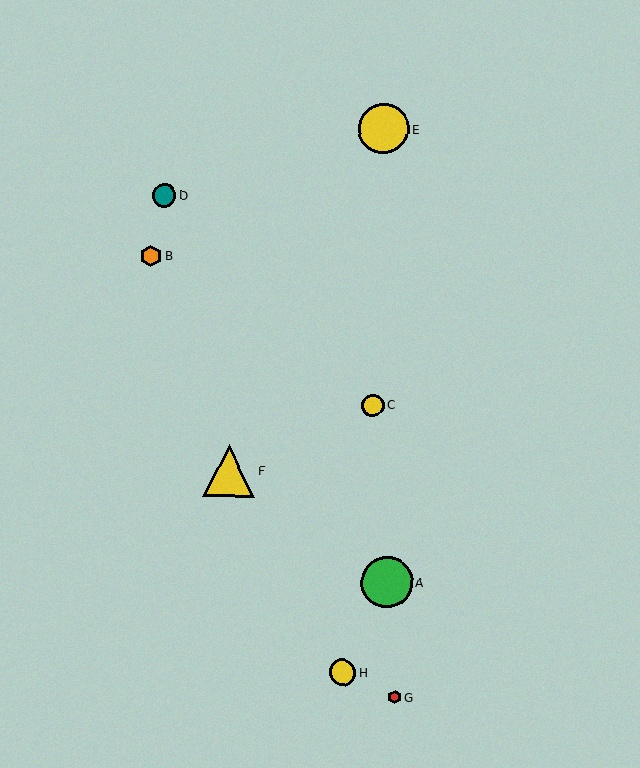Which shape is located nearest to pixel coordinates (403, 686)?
The red hexagon (labeled G) at (395, 697) is nearest to that location.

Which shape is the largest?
The yellow triangle (labeled F) is the largest.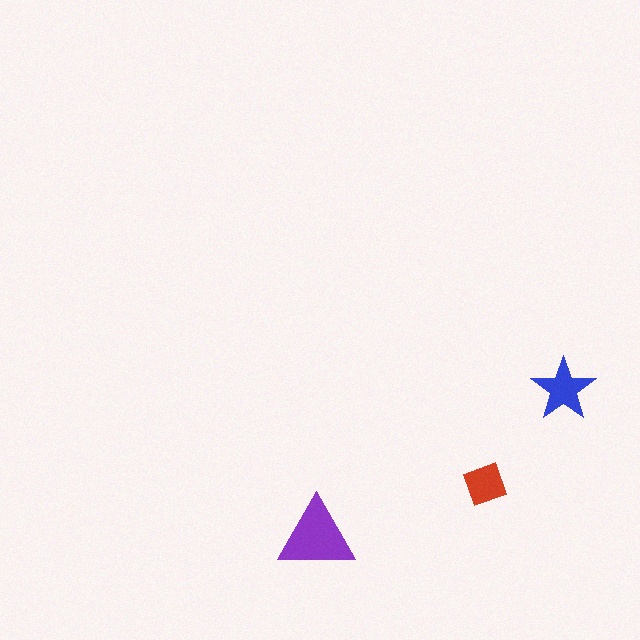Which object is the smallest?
The red diamond.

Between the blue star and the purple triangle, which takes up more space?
The purple triangle.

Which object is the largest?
The purple triangle.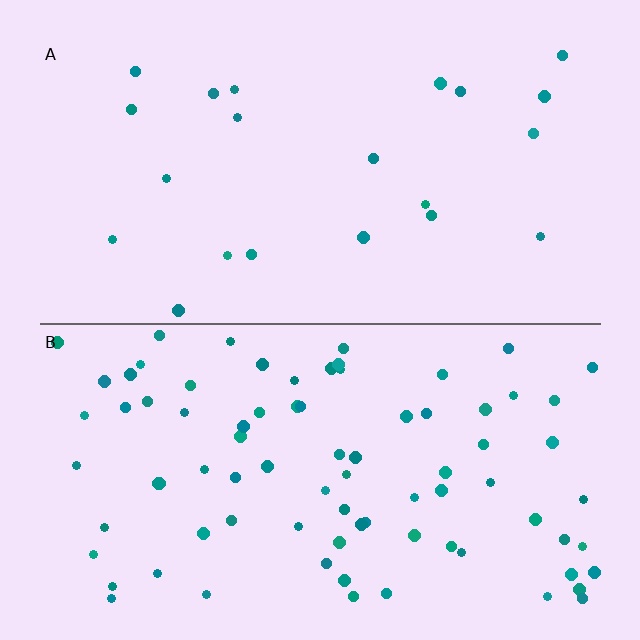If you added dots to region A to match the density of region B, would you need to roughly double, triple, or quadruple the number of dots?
Approximately quadruple.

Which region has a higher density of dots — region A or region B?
B (the bottom).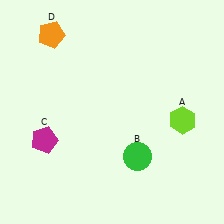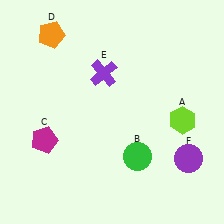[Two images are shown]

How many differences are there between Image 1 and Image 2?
There are 2 differences between the two images.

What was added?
A purple cross (E), a purple circle (F) were added in Image 2.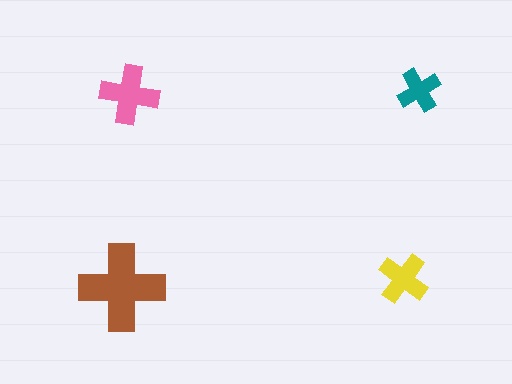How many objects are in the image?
There are 4 objects in the image.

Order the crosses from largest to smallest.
the brown one, the pink one, the yellow one, the teal one.